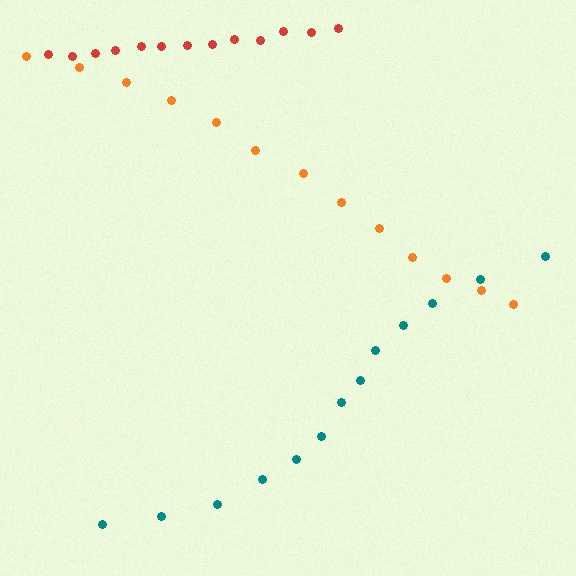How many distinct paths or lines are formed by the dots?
There are 3 distinct paths.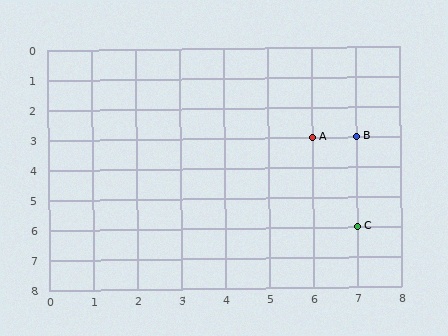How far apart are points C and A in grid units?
Points C and A are 1 column and 3 rows apart (about 3.2 grid units diagonally).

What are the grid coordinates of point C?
Point C is at grid coordinates (7, 6).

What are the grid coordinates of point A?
Point A is at grid coordinates (6, 3).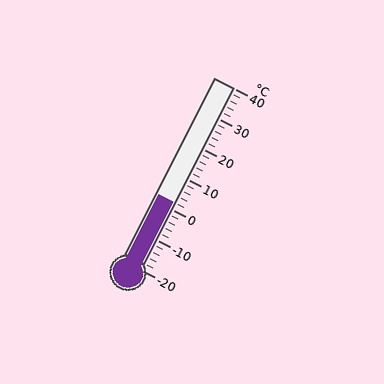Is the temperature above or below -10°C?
The temperature is above -10°C.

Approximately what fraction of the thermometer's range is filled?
The thermometer is filled to approximately 35% of its range.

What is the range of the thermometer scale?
The thermometer scale ranges from -20°C to 40°C.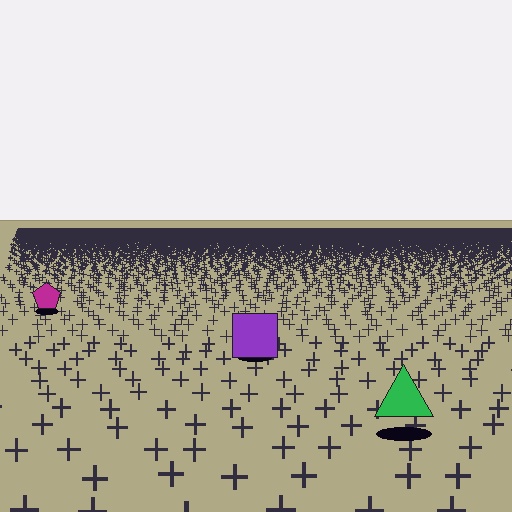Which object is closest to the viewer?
The green triangle is closest. The texture marks near it are larger and more spread out.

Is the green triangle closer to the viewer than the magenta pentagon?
Yes. The green triangle is closer — you can tell from the texture gradient: the ground texture is coarser near it.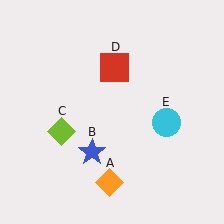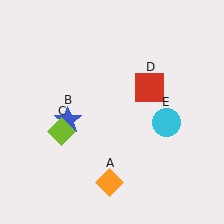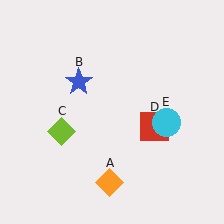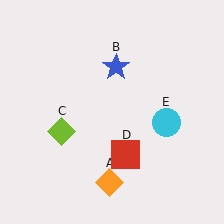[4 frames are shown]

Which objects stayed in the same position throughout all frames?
Orange diamond (object A) and lime diamond (object C) and cyan circle (object E) remained stationary.